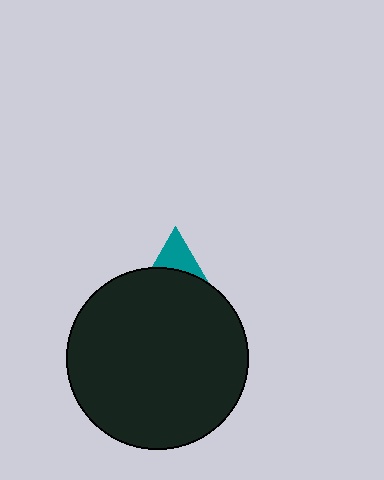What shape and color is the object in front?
The object in front is a black circle.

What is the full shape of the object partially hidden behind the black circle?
The partially hidden object is a teal triangle.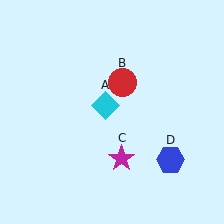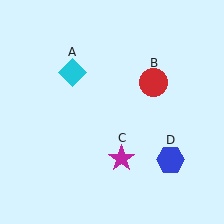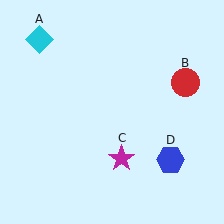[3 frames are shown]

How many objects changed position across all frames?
2 objects changed position: cyan diamond (object A), red circle (object B).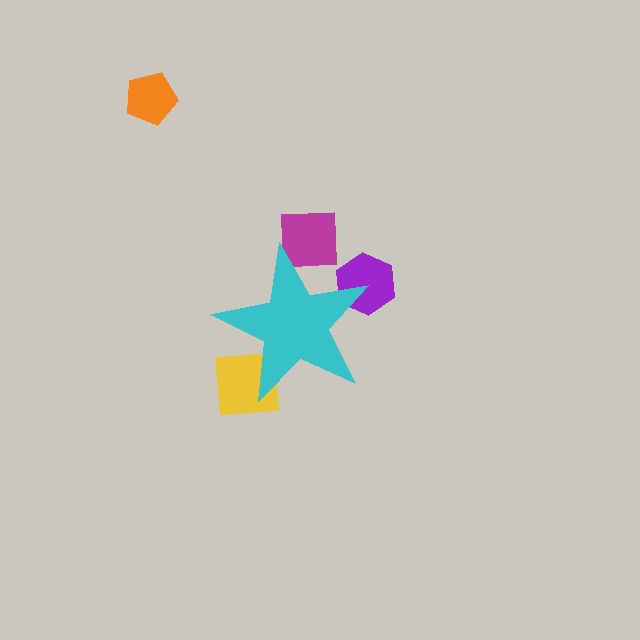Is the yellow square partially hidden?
Yes, the yellow square is partially hidden behind the cyan star.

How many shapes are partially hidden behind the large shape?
3 shapes are partially hidden.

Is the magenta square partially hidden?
Yes, the magenta square is partially hidden behind the cyan star.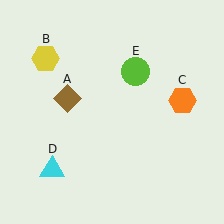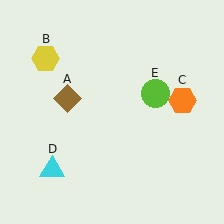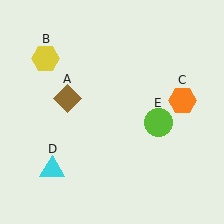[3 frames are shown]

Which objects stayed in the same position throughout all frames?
Brown diamond (object A) and yellow hexagon (object B) and orange hexagon (object C) and cyan triangle (object D) remained stationary.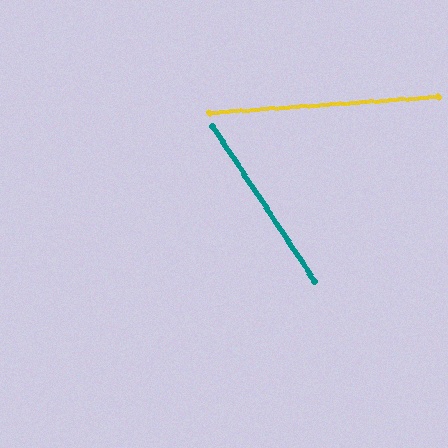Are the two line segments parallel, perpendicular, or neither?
Neither parallel nor perpendicular — they differ by about 61°.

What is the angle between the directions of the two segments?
Approximately 61 degrees.